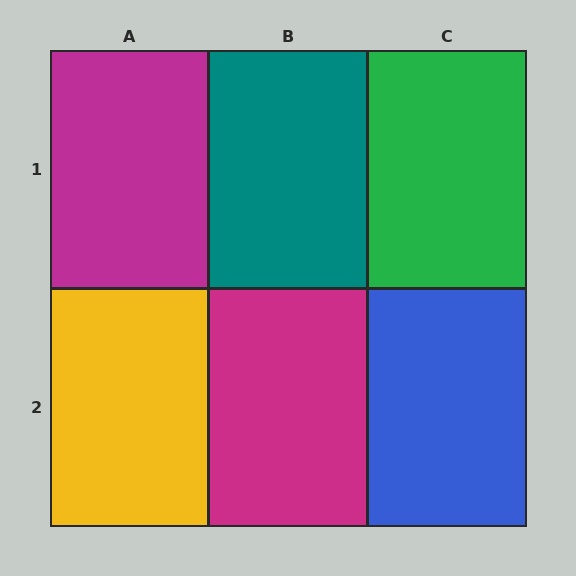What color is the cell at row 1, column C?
Green.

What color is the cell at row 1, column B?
Teal.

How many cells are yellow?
1 cell is yellow.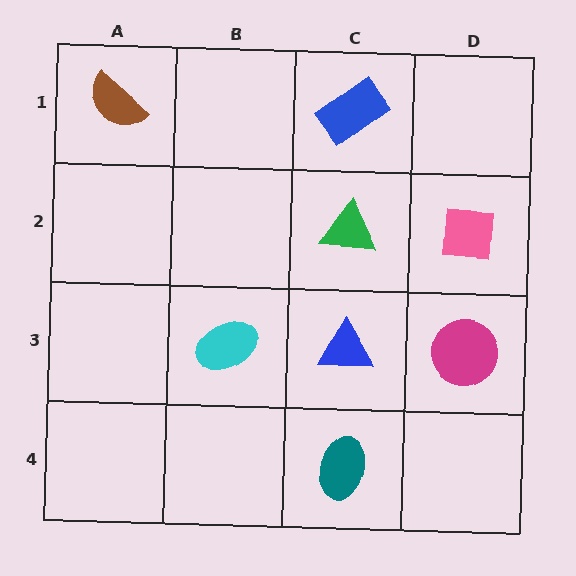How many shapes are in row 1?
2 shapes.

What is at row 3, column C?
A blue triangle.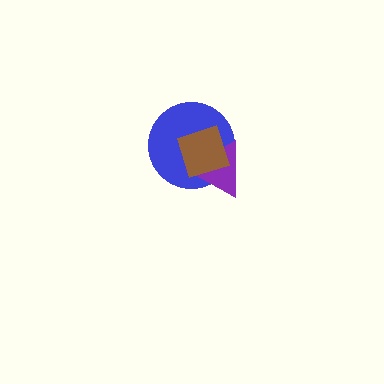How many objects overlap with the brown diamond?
2 objects overlap with the brown diamond.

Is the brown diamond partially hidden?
No, no other shape covers it.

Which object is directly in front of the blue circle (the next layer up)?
The purple triangle is directly in front of the blue circle.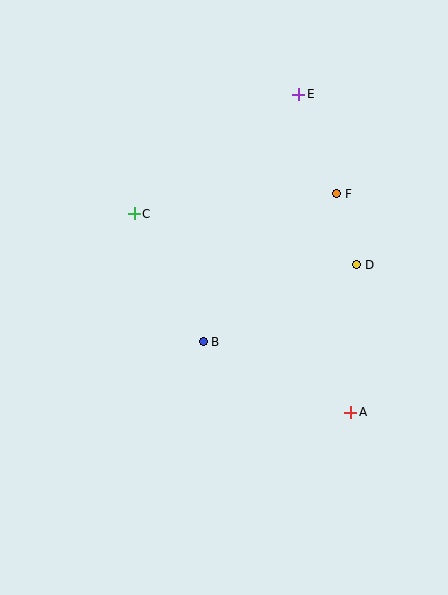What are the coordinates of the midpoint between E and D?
The midpoint between E and D is at (328, 180).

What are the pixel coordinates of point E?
Point E is at (299, 94).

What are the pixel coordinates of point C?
Point C is at (134, 214).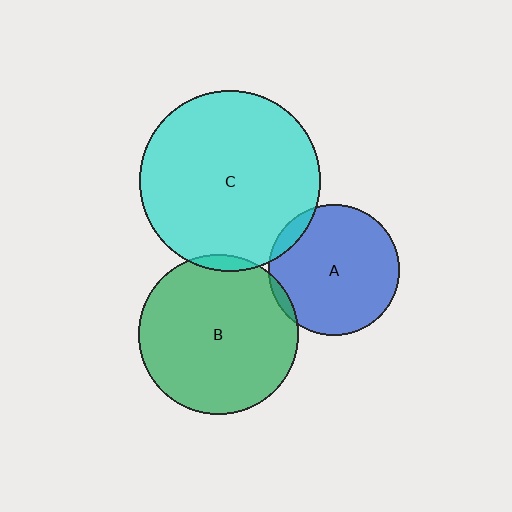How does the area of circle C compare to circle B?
Approximately 1.3 times.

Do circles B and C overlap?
Yes.